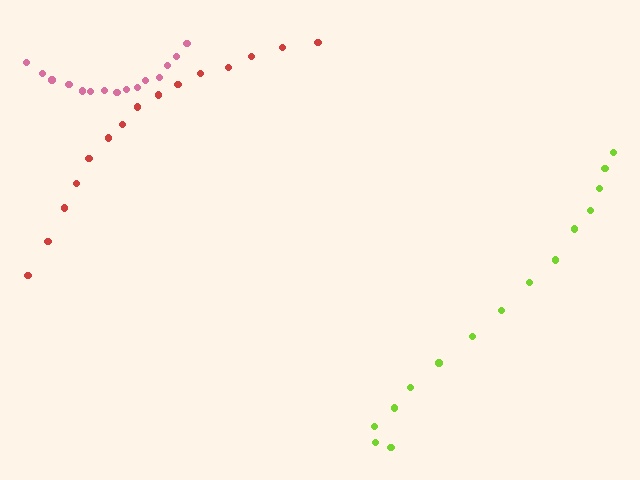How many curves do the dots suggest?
There are 3 distinct paths.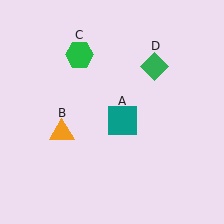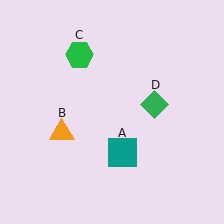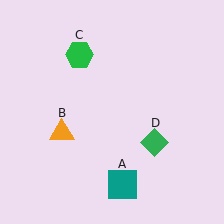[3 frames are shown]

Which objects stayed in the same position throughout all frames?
Orange triangle (object B) and green hexagon (object C) remained stationary.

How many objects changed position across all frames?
2 objects changed position: teal square (object A), green diamond (object D).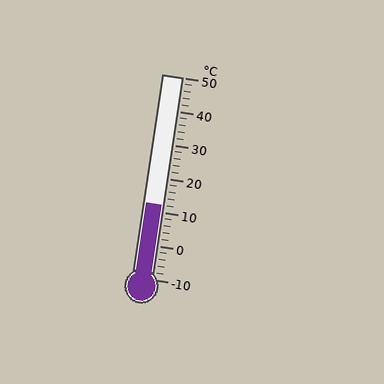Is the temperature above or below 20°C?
The temperature is below 20°C.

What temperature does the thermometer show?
The thermometer shows approximately 12°C.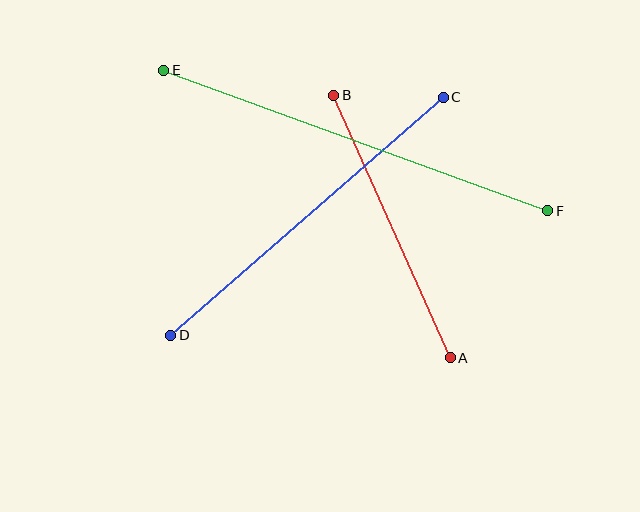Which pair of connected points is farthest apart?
Points E and F are farthest apart.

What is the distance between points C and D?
The distance is approximately 362 pixels.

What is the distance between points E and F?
The distance is approximately 409 pixels.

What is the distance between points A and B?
The distance is approximately 287 pixels.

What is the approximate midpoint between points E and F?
The midpoint is at approximately (356, 140) pixels.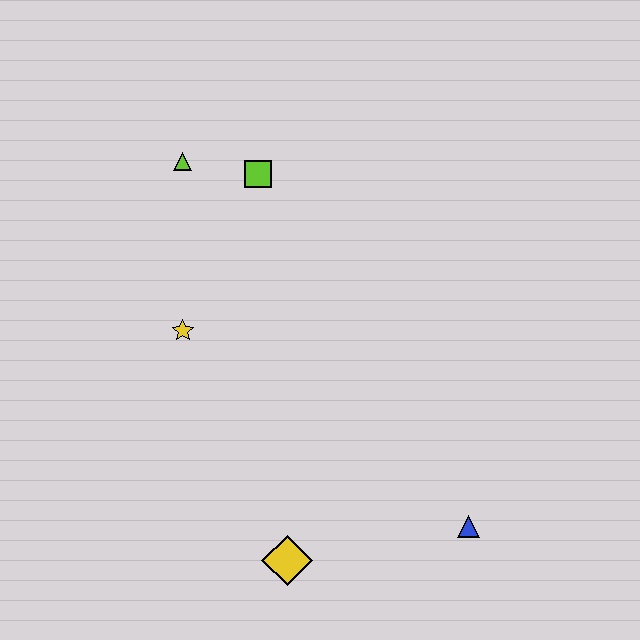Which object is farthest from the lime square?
The blue triangle is farthest from the lime square.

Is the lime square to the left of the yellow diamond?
Yes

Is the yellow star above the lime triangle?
No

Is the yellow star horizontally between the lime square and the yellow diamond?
No